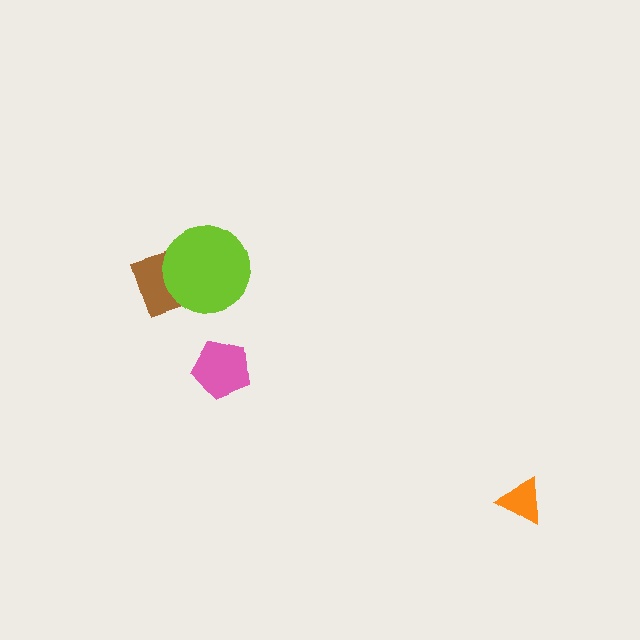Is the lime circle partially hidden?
No, no other shape covers it.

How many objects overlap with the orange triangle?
0 objects overlap with the orange triangle.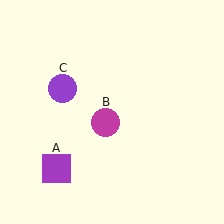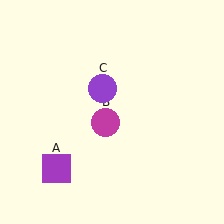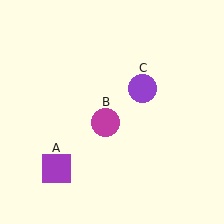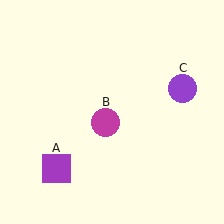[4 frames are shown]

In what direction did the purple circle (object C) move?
The purple circle (object C) moved right.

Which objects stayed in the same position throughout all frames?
Purple square (object A) and magenta circle (object B) remained stationary.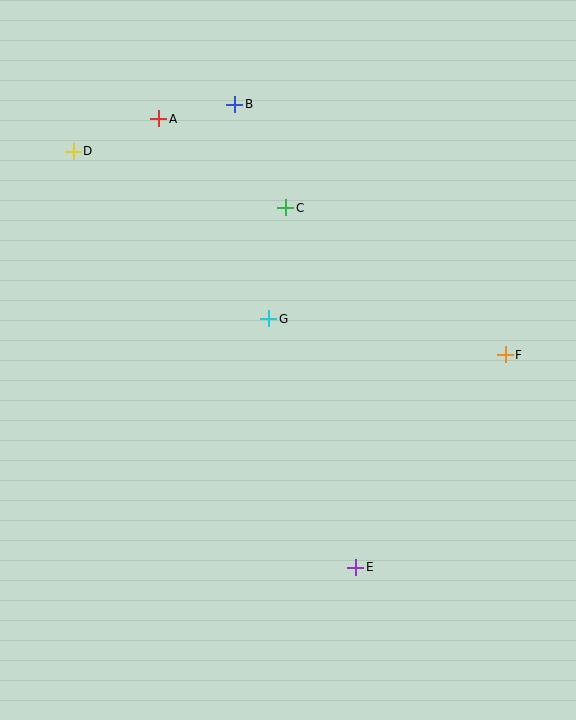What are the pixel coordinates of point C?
Point C is at (286, 208).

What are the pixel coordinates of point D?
Point D is at (73, 151).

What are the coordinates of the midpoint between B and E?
The midpoint between B and E is at (295, 336).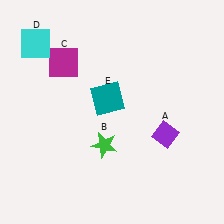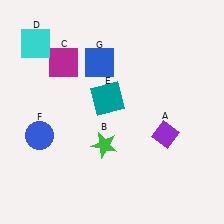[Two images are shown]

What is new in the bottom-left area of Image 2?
A blue circle (F) was added in the bottom-left area of Image 2.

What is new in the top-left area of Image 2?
A blue square (G) was added in the top-left area of Image 2.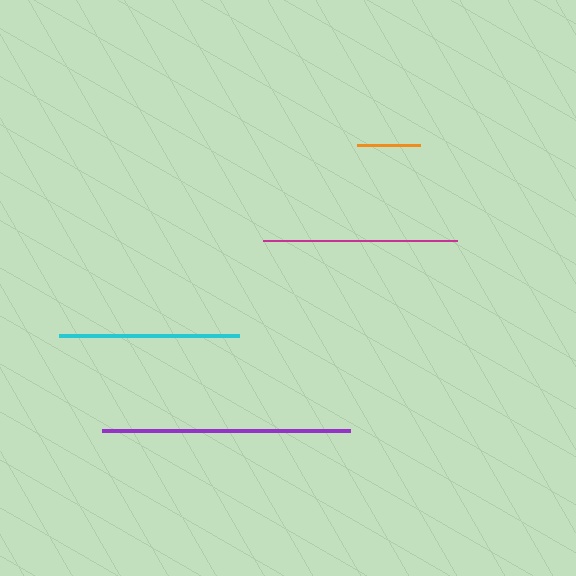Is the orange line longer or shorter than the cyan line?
The cyan line is longer than the orange line.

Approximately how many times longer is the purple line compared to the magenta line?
The purple line is approximately 1.3 times the length of the magenta line.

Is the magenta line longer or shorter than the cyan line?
The magenta line is longer than the cyan line.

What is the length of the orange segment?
The orange segment is approximately 63 pixels long.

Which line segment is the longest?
The purple line is the longest at approximately 248 pixels.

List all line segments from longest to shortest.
From longest to shortest: purple, magenta, cyan, orange.